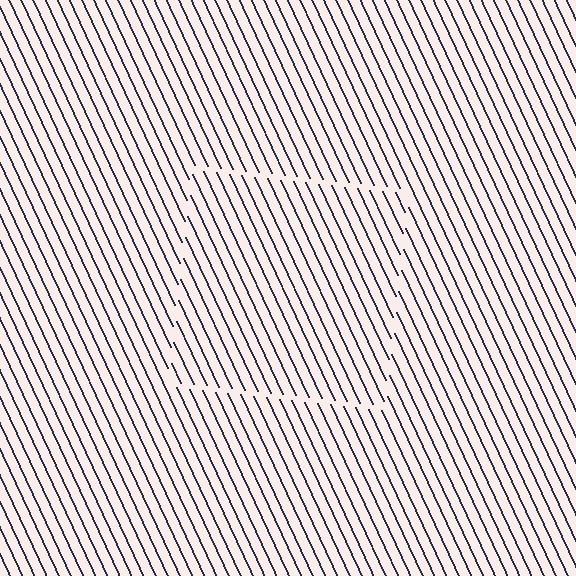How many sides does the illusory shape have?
4 sides — the line-ends trace a square.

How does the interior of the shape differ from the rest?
The interior of the shape contains the same grating, shifted by half a period — the contour is defined by the phase discontinuity where line-ends from the inner and outer gratings abut.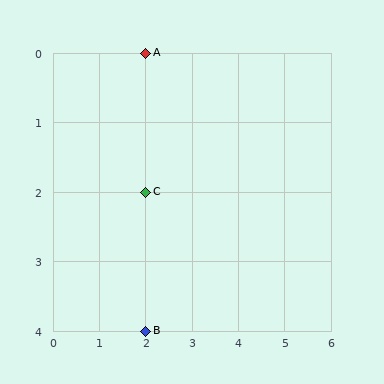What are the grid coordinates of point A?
Point A is at grid coordinates (2, 0).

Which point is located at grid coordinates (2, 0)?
Point A is at (2, 0).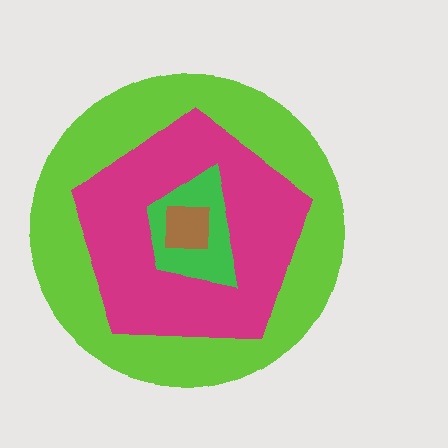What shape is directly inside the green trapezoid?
The brown square.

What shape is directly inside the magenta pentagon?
The green trapezoid.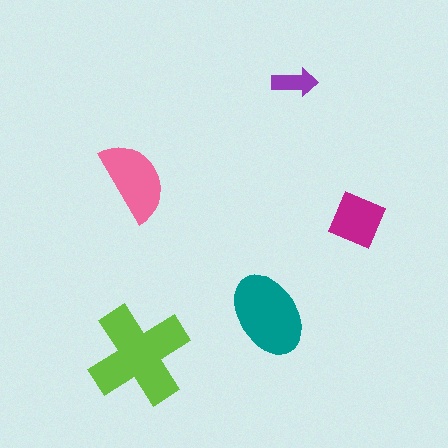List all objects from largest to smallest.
The lime cross, the teal ellipse, the pink semicircle, the magenta diamond, the purple arrow.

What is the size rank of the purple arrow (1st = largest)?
5th.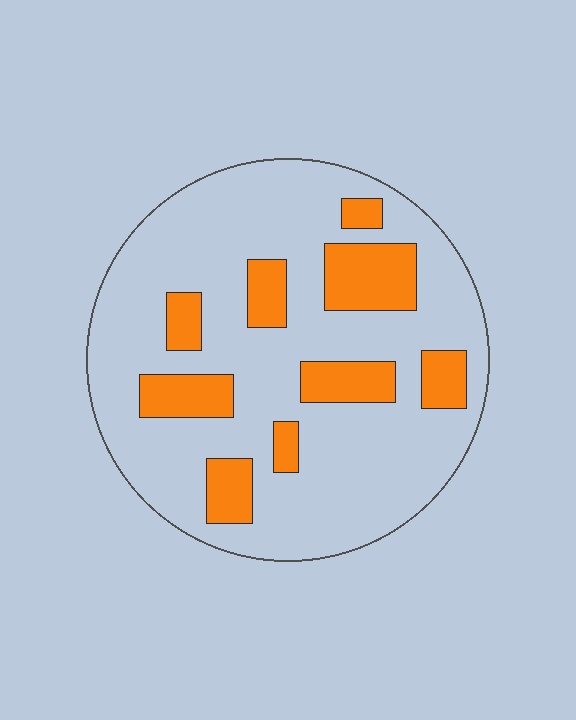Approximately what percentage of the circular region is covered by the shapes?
Approximately 20%.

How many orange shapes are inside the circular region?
9.